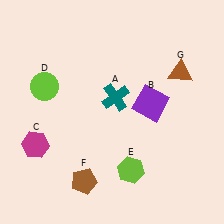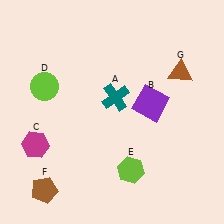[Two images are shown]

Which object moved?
The brown pentagon (F) moved left.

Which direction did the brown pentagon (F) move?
The brown pentagon (F) moved left.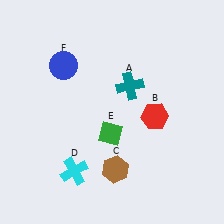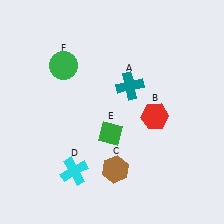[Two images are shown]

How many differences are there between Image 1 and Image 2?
There is 1 difference between the two images.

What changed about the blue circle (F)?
In Image 1, F is blue. In Image 2, it changed to green.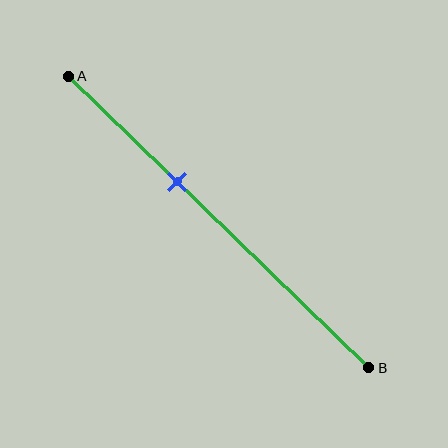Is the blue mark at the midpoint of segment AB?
No, the mark is at about 35% from A, not at the 50% midpoint.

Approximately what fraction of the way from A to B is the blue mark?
The blue mark is approximately 35% of the way from A to B.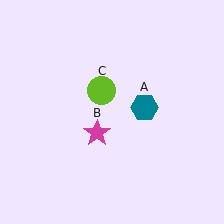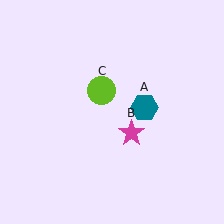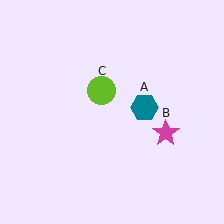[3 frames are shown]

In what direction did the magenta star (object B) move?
The magenta star (object B) moved right.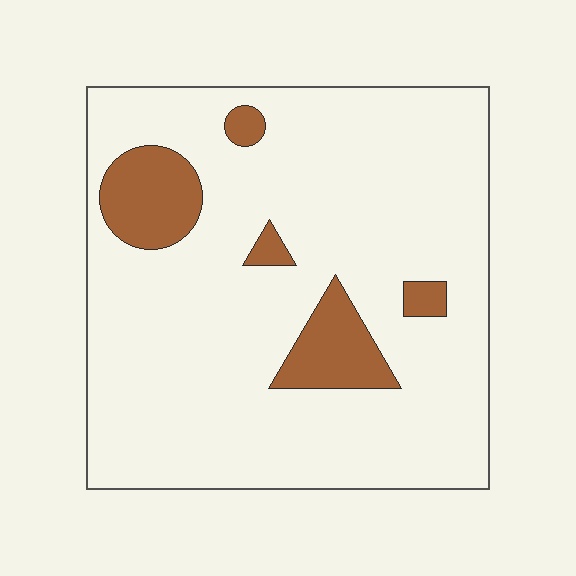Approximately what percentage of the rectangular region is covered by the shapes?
Approximately 15%.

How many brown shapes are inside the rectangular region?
5.